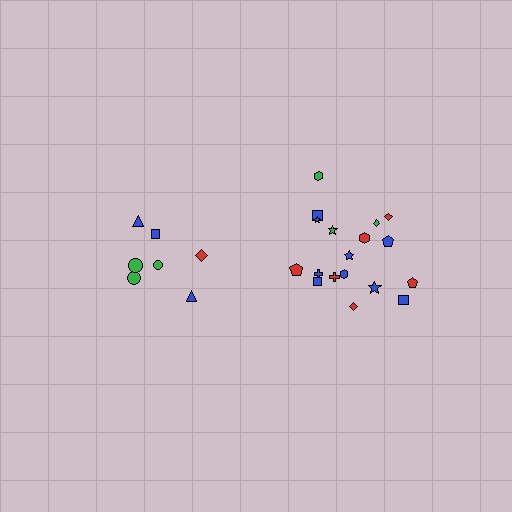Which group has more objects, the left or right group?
The right group.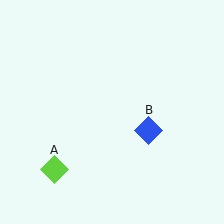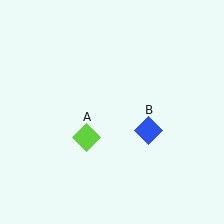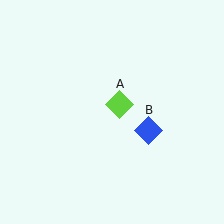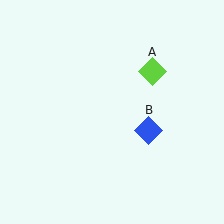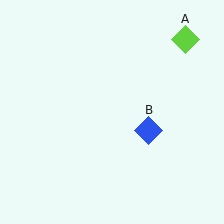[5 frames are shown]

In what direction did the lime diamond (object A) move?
The lime diamond (object A) moved up and to the right.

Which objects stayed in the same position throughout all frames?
Blue diamond (object B) remained stationary.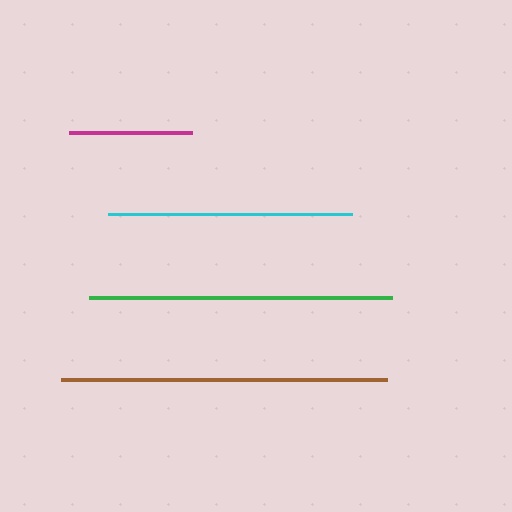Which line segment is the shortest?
The magenta line is the shortest at approximately 123 pixels.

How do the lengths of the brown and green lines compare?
The brown and green lines are approximately the same length.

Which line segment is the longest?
The brown line is the longest at approximately 326 pixels.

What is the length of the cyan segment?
The cyan segment is approximately 244 pixels long.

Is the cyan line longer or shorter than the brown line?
The brown line is longer than the cyan line.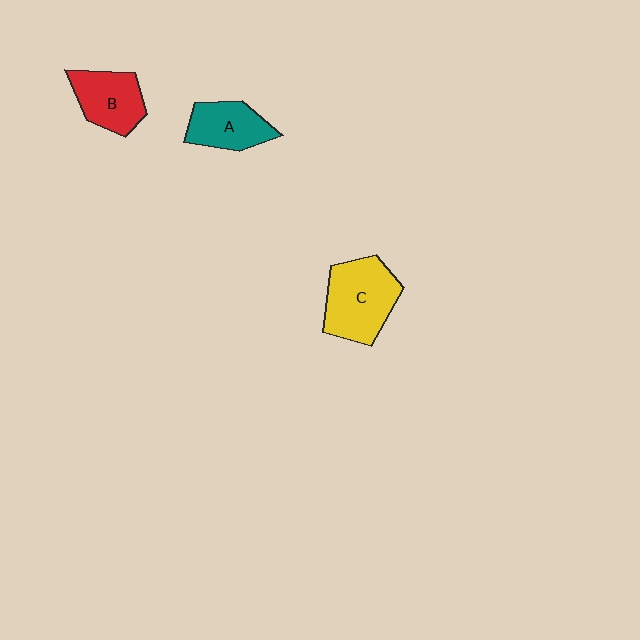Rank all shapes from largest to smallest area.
From largest to smallest: C (yellow), B (red), A (teal).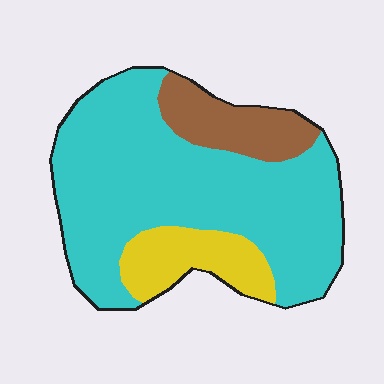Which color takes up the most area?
Cyan, at roughly 70%.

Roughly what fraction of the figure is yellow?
Yellow covers 15% of the figure.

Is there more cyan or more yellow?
Cyan.